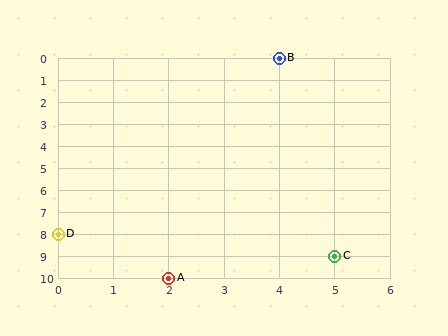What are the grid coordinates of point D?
Point D is at grid coordinates (0, 8).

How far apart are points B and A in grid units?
Points B and A are 2 columns and 10 rows apart (about 10.2 grid units diagonally).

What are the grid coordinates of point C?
Point C is at grid coordinates (5, 9).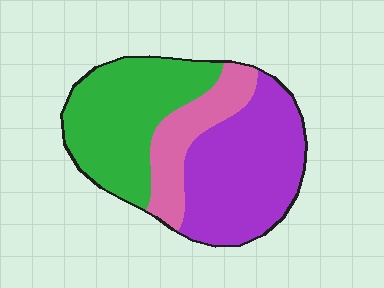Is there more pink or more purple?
Purple.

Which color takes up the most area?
Purple, at roughly 40%.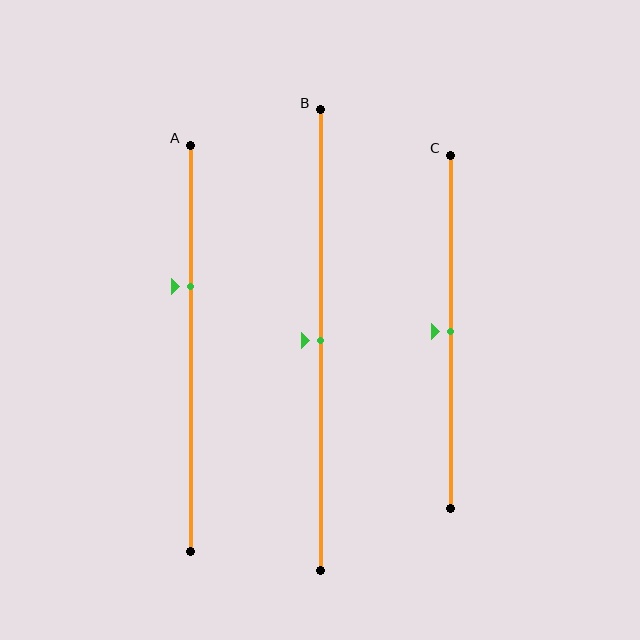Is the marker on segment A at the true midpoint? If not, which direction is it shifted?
No, the marker on segment A is shifted upward by about 15% of the segment length.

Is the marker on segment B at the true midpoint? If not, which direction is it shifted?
Yes, the marker on segment B is at the true midpoint.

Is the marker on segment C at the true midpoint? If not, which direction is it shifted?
Yes, the marker on segment C is at the true midpoint.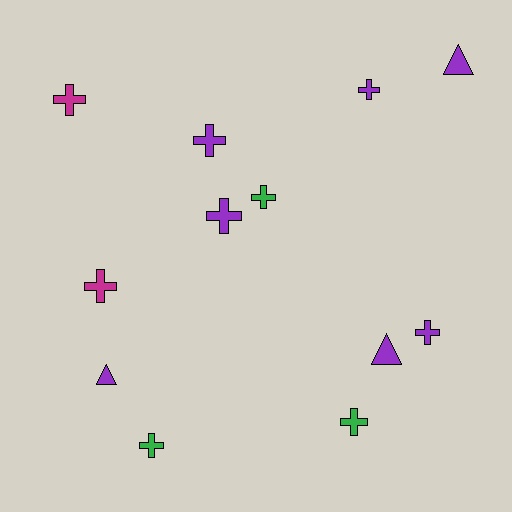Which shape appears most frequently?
Cross, with 9 objects.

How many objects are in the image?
There are 12 objects.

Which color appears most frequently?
Purple, with 7 objects.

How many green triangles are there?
There are no green triangles.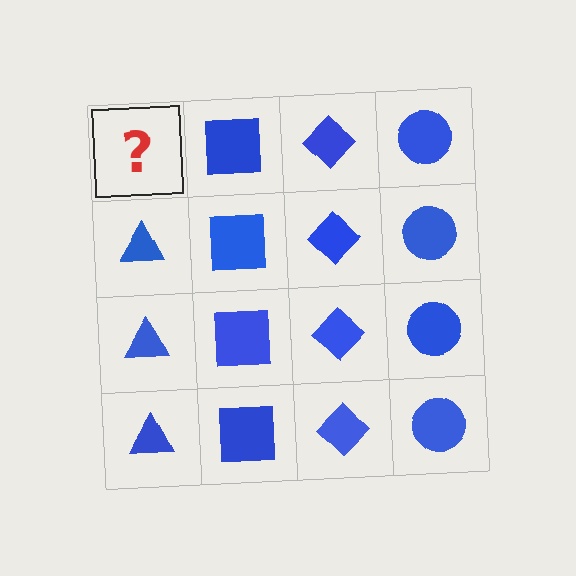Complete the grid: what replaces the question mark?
The question mark should be replaced with a blue triangle.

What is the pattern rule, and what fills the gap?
The rule is that each column has a consistent shape. The gap should be filled with a blue triangle.